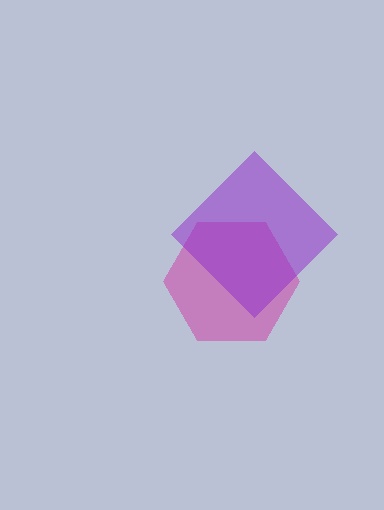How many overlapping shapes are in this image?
There are 2 overlapping shapes in the image.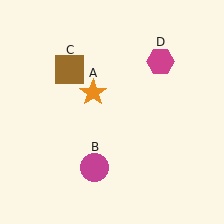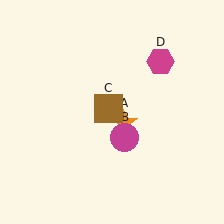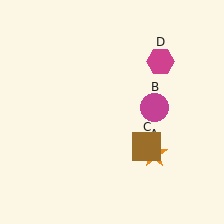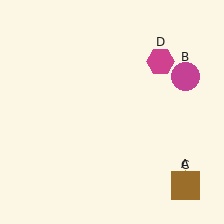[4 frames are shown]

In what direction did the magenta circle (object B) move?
The magenta circle (object B) moved up and to the right.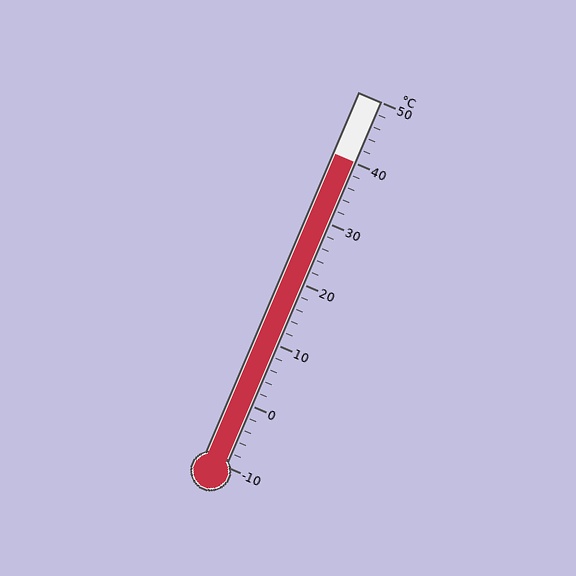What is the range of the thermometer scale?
The thermometer scale ranges from -10°C to 50°C.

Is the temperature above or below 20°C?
The temperature is above 20°C.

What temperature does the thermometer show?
The thermometer shows approximately 40°C.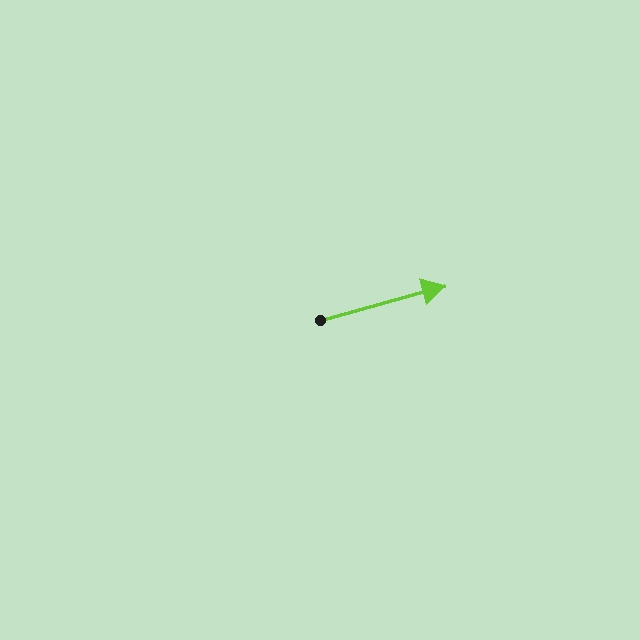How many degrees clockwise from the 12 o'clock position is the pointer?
Approximately 75 degrees.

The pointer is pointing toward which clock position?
Roughly 2 o'clock.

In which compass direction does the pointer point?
East.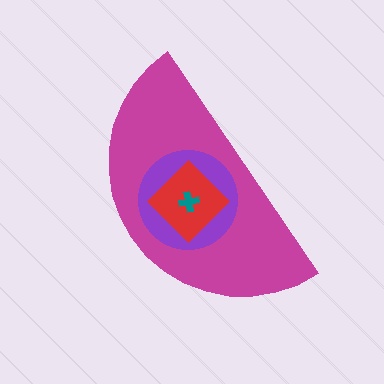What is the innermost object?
The teal cross.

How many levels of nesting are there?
4.